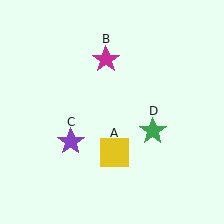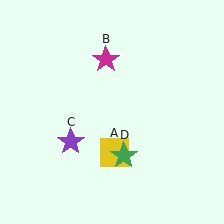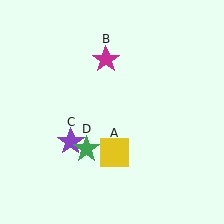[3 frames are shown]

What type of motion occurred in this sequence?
The green star (object D) rotated clockwise around the center of the scene.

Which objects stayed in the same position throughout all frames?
Yellow square (object A) and magenta star (object B) and purple star (object C) remained stationary.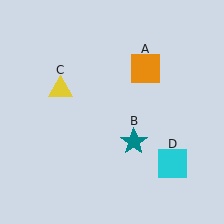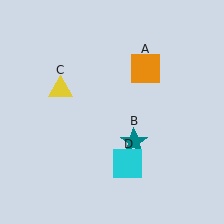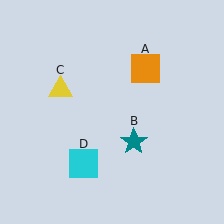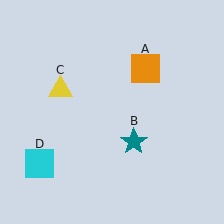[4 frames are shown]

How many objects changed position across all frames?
1 object changed position: cyan square (object D).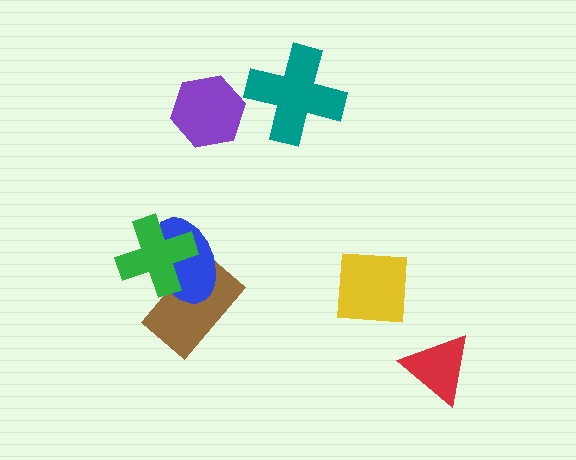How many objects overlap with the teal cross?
0 objects overlap with the teal cross.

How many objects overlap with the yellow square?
0 objects overlap with the yellow square.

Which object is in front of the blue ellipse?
The green cross is in front of the blue ellipse.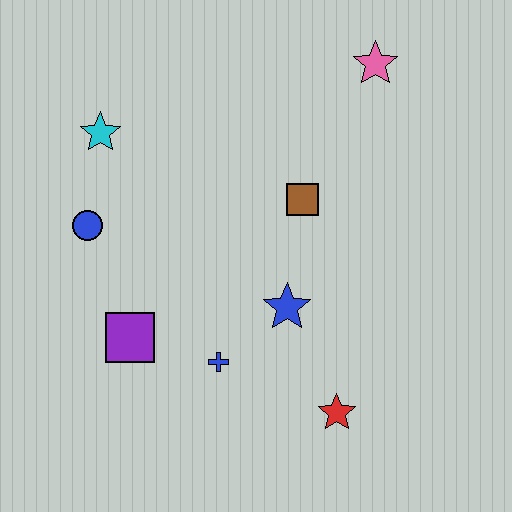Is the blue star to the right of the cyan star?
Yes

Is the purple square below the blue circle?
Yes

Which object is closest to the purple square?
The blue cross is closest to the purple square.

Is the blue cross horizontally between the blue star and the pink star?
No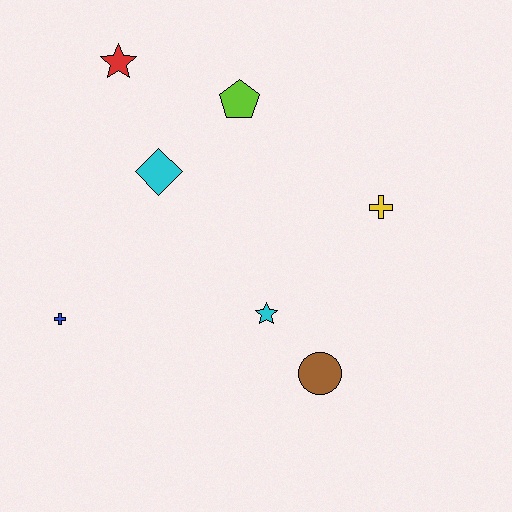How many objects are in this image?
There are 7 objects.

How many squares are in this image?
There are no squares.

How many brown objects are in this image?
There is 1 brown object.